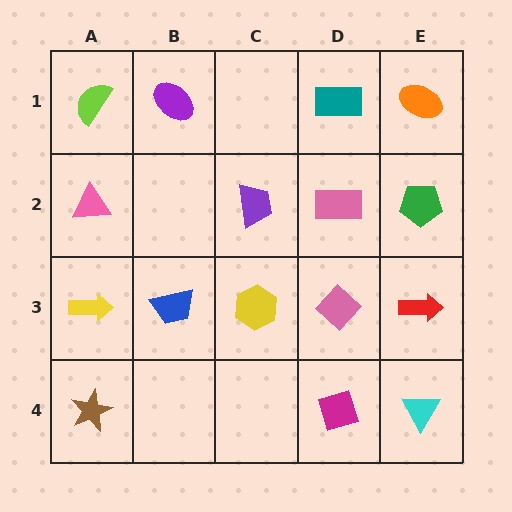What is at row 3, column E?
A red arrow.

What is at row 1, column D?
A teal rectangle.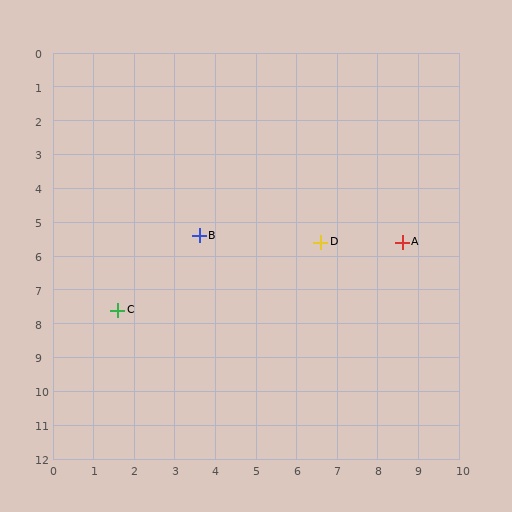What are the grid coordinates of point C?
Point C is at approximately (1.6, 7.6).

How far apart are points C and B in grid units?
Points C and B are about 3.0 grid units apart.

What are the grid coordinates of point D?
Point D is at approximately (6.6, 5.6).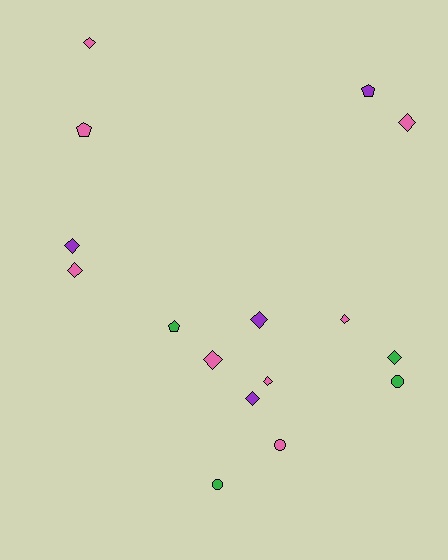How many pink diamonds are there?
There are 6 pink diamonds.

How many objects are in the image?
There are 16 objects.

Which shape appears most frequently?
Diamond, with 10 objects.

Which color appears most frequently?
Pink, with 8 objects.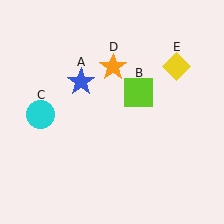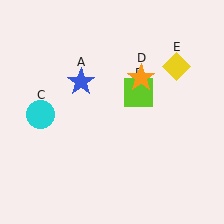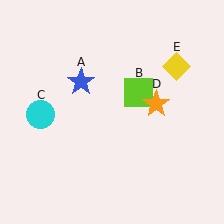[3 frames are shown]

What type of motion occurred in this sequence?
The orange star (object D) rotated clockwise around the center of the scene.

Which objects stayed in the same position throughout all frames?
Blue star (object A) and lime square (object B) and cyan circle (object C) and yellow diamond (object E) remained stationary.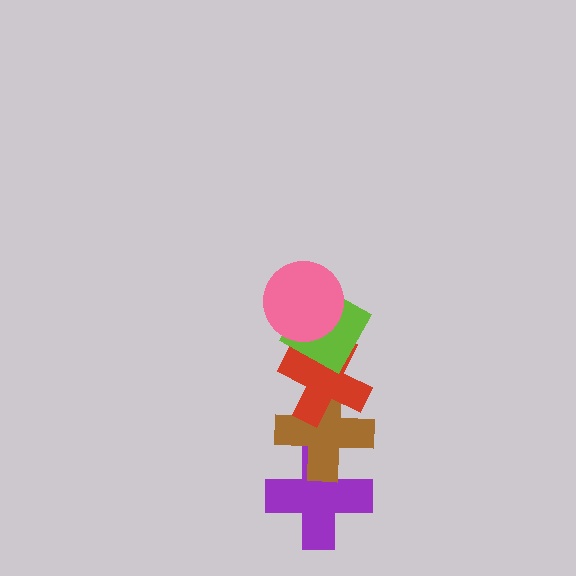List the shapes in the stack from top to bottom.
From top to bottom: the pink circle, the lime diamond, the red cross, the brown cross, the purple cross.